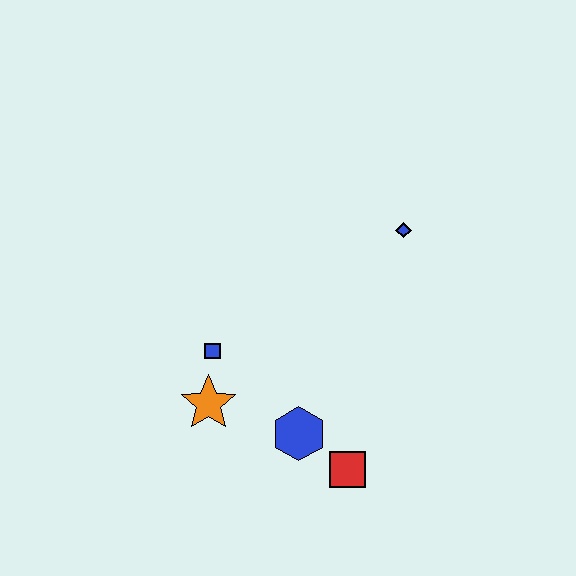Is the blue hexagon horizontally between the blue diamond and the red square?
No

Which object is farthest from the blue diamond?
The orange star is farthest from the blue diamond.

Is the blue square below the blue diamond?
Yes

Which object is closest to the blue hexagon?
The red square is closest to the blue hexagon.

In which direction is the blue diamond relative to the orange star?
The blue diamond is to the right of the orange star.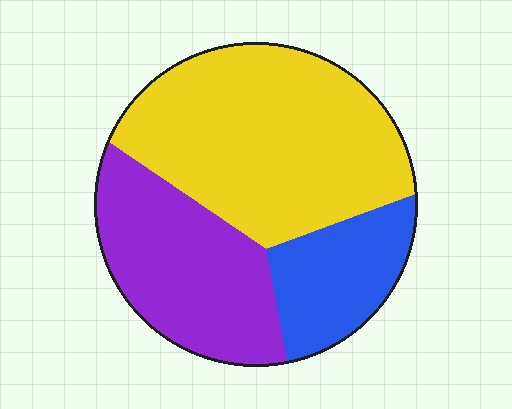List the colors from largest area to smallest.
From largest to smallest: yellow, purple, blue.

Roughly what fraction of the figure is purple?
Purple takes up about one third (1/3) of the figure.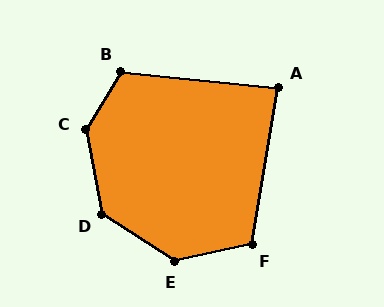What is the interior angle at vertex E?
Approximately 135 degrees (obtuse).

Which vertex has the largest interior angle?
C, at approximately 139 degrees.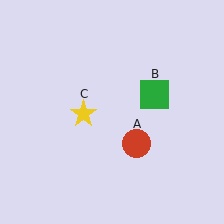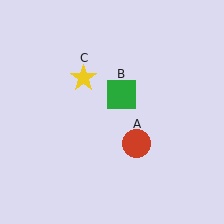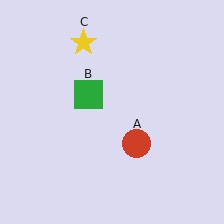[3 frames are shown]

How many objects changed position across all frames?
2 objects changed position: green square (object B), yellow star (object C).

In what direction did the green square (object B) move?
The green square (object B) moved left.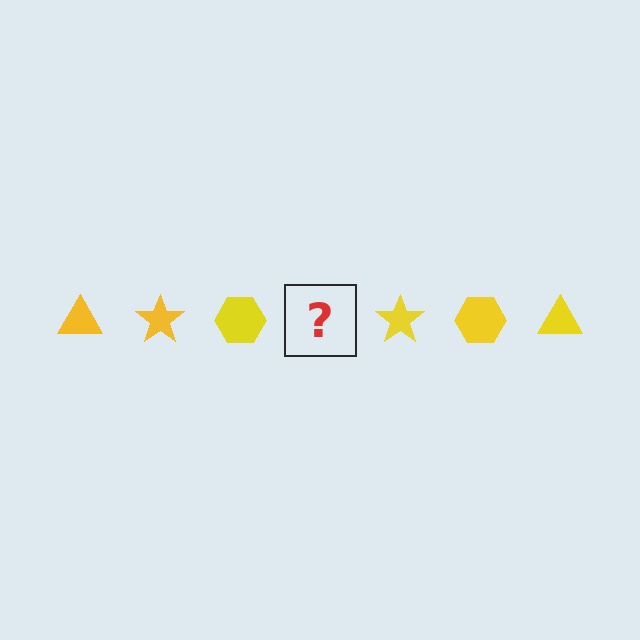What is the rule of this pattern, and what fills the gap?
The rule is that the pattern cycles through triangle, star, hexagon shapes in yellow. The gap should be filled with a yellow triangle.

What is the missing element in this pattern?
The missing element is a yellow triangle.